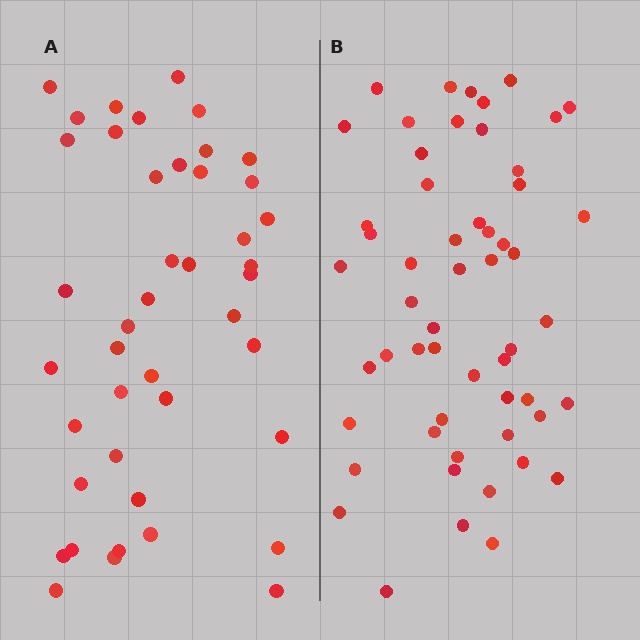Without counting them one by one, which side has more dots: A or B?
Region B (the right region) has more dots.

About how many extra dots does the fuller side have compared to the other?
Region B has roughly 12 or so more dots than region A.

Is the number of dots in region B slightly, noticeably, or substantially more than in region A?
Region B has noticeably more, but not dramatically so. The ratio is roughly 1.3 to 1.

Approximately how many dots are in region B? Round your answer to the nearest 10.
About 60 dots. (The exact count is 55, which rounds to 60.)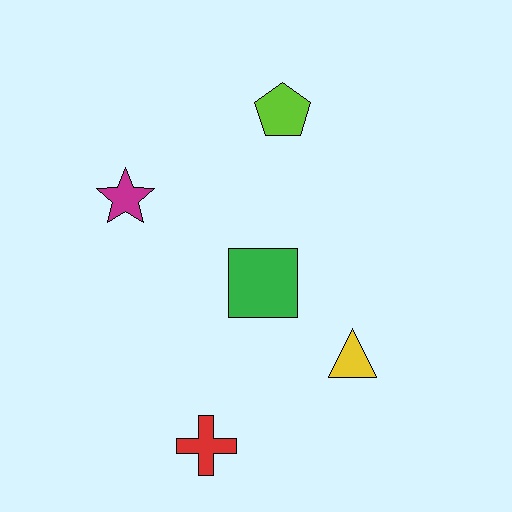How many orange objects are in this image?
There are no orange objects.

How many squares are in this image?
There is 1 square.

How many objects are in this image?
There are 5 objects.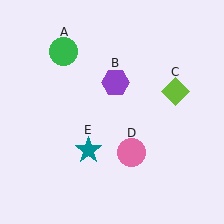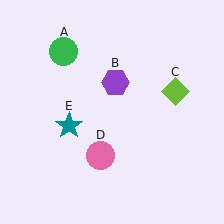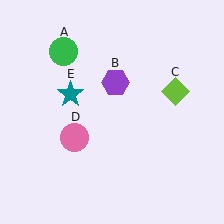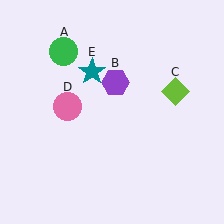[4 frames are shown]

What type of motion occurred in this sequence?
The pink circle (object D), teal star (object E) rotated clockwise around the center of the scene.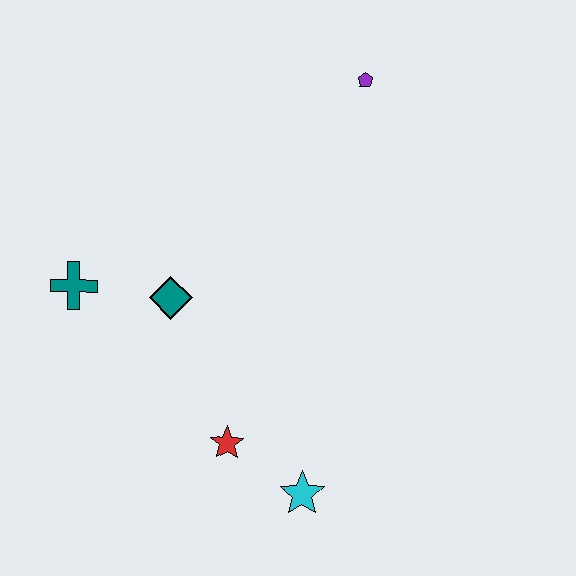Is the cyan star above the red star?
No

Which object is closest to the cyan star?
The red star is closest to the cyan star.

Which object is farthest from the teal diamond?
The purple pentagon is farthest from the teal diamond.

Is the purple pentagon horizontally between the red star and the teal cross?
No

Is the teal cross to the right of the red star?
No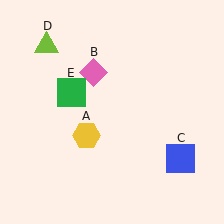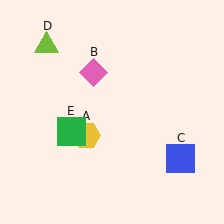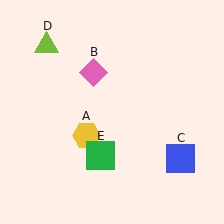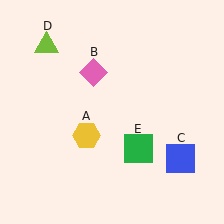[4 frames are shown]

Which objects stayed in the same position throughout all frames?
Yellow hexagon (object A) and pink diamond (object B) and blue square (object C) and lime triangle (object D) remained stationary.